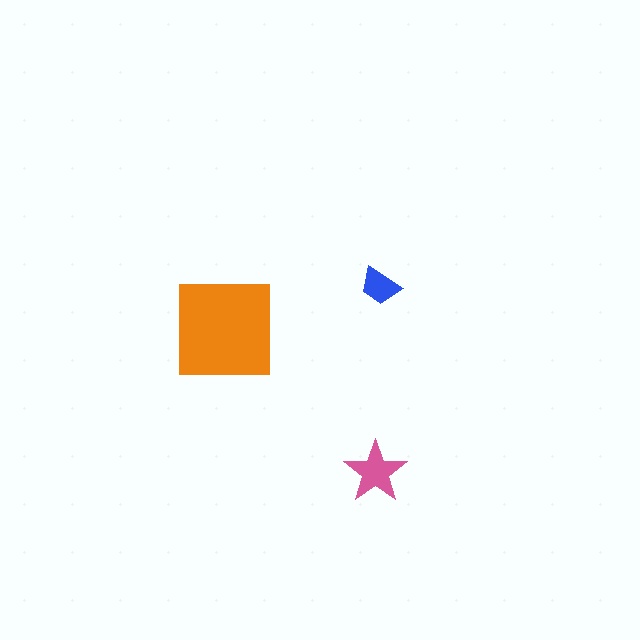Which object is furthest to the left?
The orange square is leftmost.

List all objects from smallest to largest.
The blue trapezoid, the pink star, the orange square.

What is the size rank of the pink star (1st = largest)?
2nd.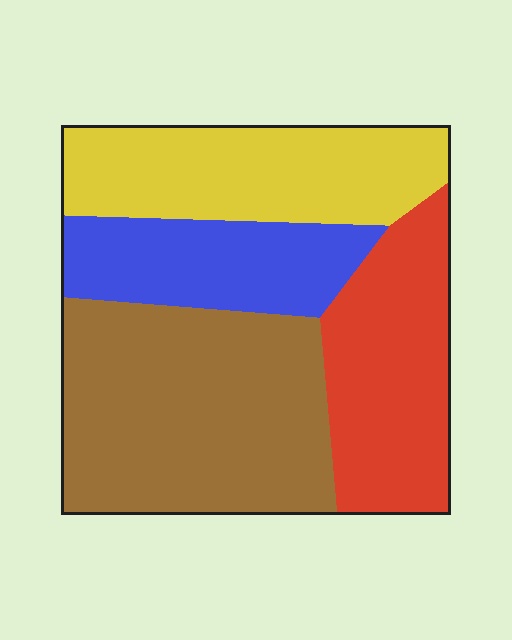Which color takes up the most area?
Brown, at roughly 35%.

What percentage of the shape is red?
Red takes up about one quarter (1/4) of the shape.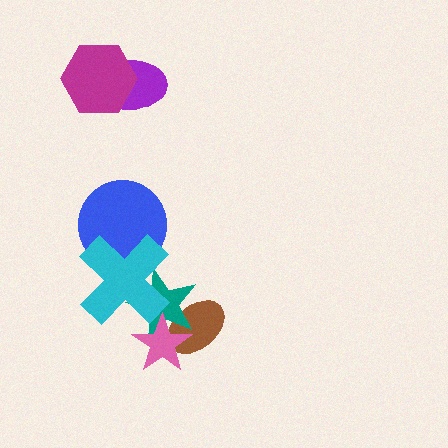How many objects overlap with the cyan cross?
2 objects overlap with the cyan cross.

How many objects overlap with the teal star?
3 objects overlap with the teal star.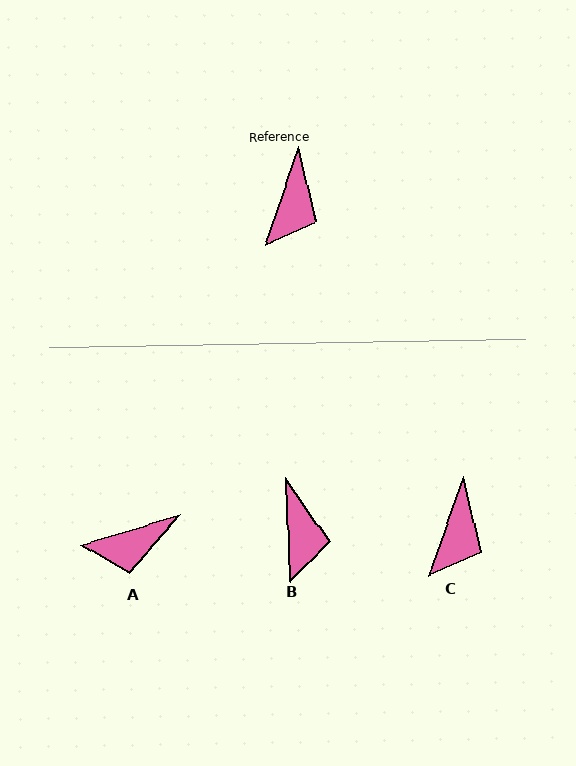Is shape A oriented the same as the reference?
No, it is off by about 54 degrees.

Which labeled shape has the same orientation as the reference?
C.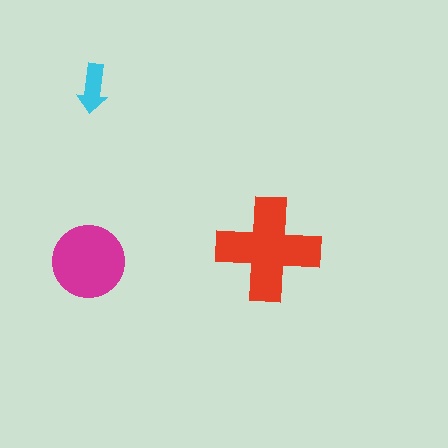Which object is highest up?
The cyan arrow is topmost.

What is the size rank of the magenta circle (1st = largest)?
2nd.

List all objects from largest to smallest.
The red cross, the magenta circle, the cyan arrow.